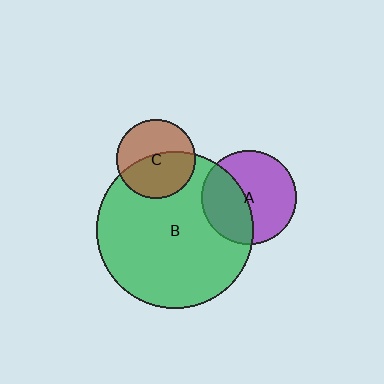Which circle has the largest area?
Circle B (green).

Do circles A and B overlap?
Yes.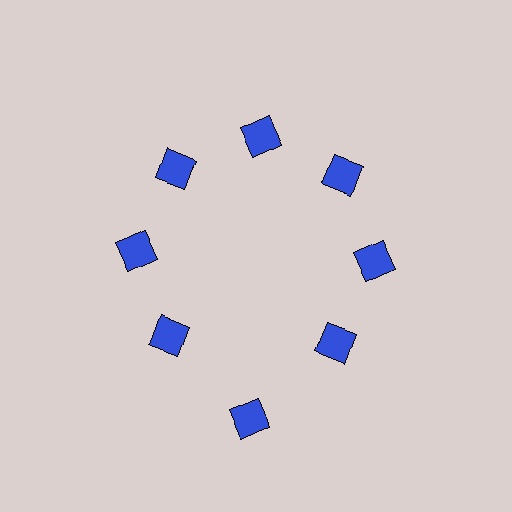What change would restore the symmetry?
The symmetry would be restored by moving it inward, back onto the ring so that all 8 diamonds sit at equal angles and equal distance from the center.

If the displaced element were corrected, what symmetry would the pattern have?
It would have 8-fold rotational symmetry — the pattern would map onto itself every 45 degrees.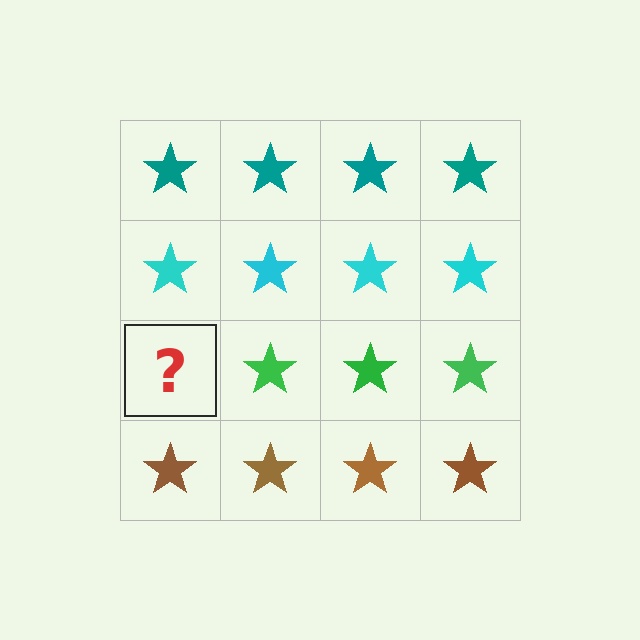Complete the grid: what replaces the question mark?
The question mark should be replaced with a green star.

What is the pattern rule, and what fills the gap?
The rule is that each row has a consistent color. The gap should be filled with a green star.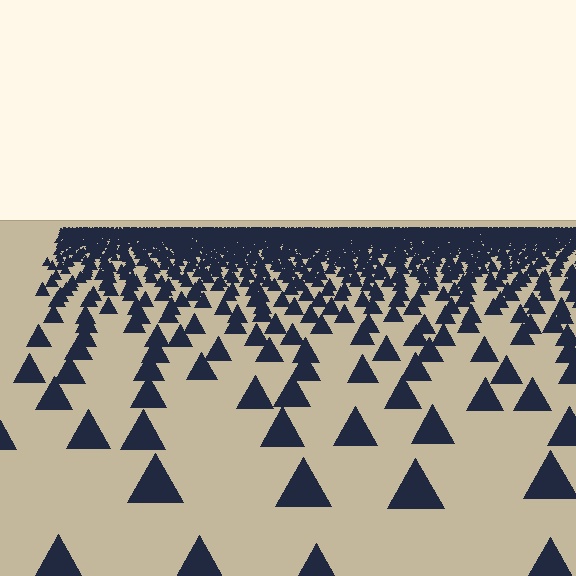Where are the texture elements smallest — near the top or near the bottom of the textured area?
Near the top.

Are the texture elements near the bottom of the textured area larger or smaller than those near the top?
Larger. Near the bottom, elements are closer to the viewer and appear at a bigger on-screen size.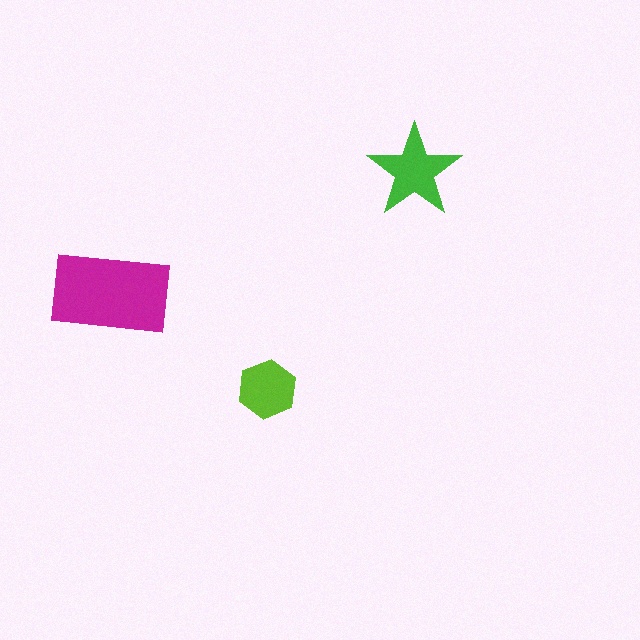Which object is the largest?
The magenta rectangle.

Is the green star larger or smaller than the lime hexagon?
Larger.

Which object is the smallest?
The lime hexagon.